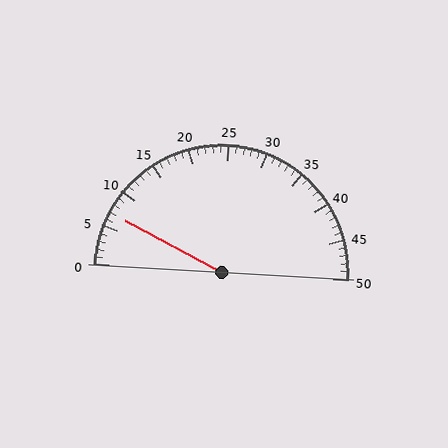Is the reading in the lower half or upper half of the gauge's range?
The reading is in the lower half of the range (0 to 50).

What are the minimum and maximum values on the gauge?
The gauge ranges from 0 to 50.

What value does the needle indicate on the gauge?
The needle indicates approximately 7.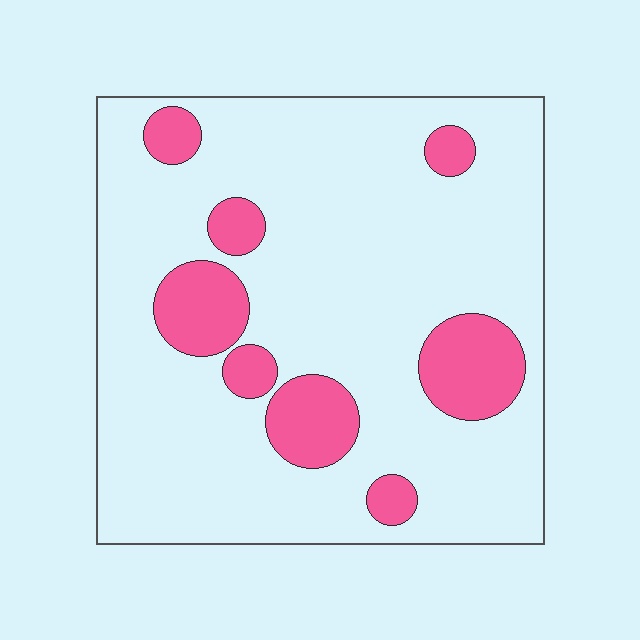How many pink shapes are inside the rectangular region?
8.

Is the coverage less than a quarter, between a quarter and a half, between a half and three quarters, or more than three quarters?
Less than a quarter.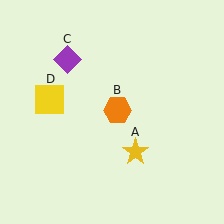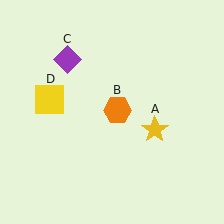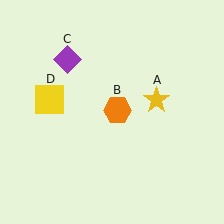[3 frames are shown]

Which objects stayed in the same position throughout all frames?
Orange hexagon (object B) and purple diamond (object C) and yellow square (object D) remained stationary.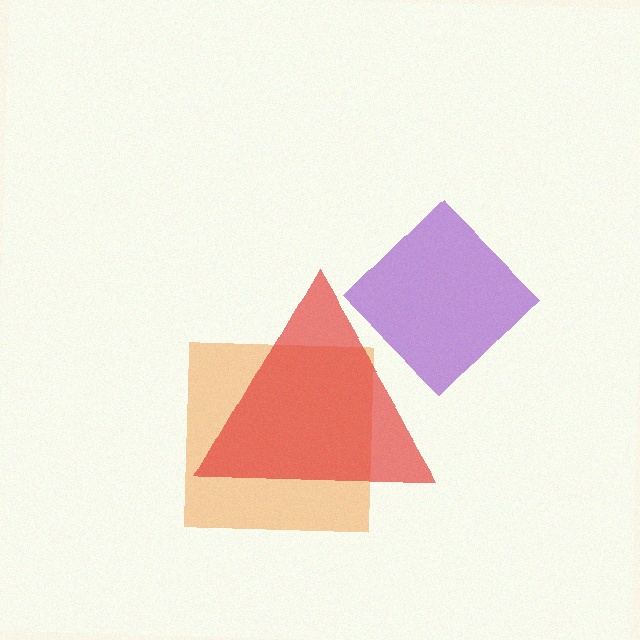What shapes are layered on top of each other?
The layered shapes are: an orange square, a purple diamond, a red triangle.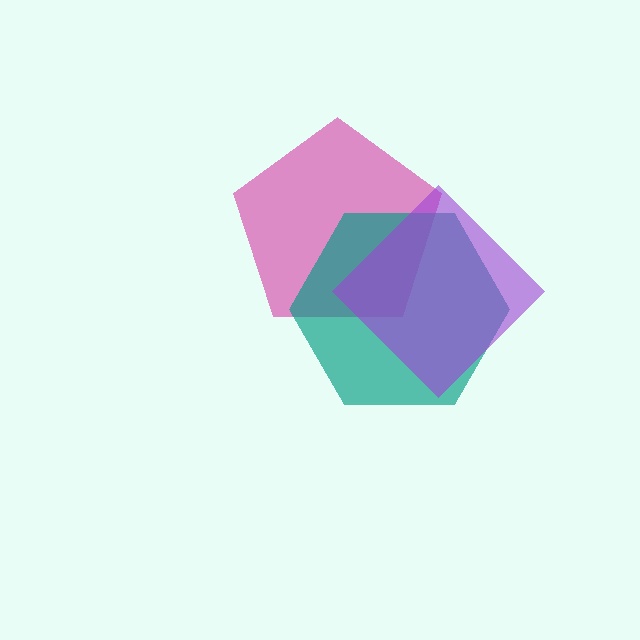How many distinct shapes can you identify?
There are 3 distinct shapes: a magenta pentagon, a teal hexagon, a purple diamond.